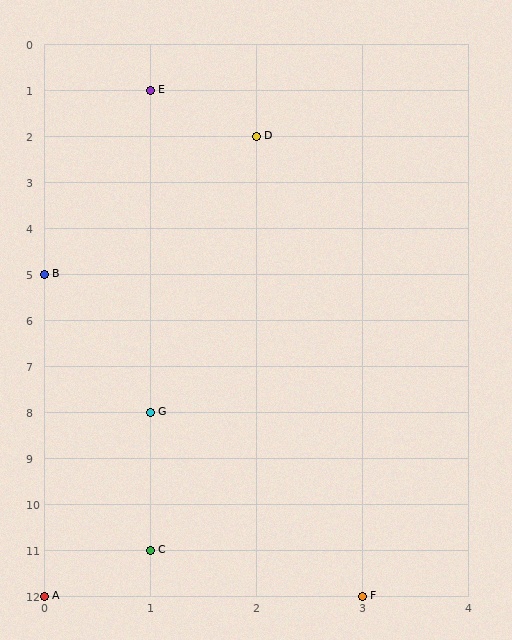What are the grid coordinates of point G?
Point G is at grid coordinates (1, 8).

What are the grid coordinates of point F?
Point F is at grid coordinates (3, 12).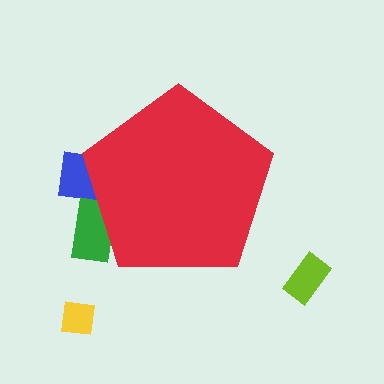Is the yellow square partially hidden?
No, the yellow square is fully visible.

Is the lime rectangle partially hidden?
No, the lime rectangle is fully visible.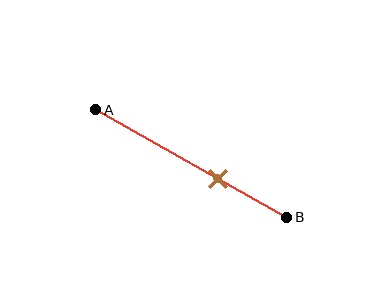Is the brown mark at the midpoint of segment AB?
No, the mark is at about 65% from A, not at the 50% midpoint.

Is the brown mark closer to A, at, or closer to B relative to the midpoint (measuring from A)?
The brown mark is closer to point B than the midpoint of segment AB.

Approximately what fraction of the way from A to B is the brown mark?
The brown mark is approximately 65% of the way from A to B.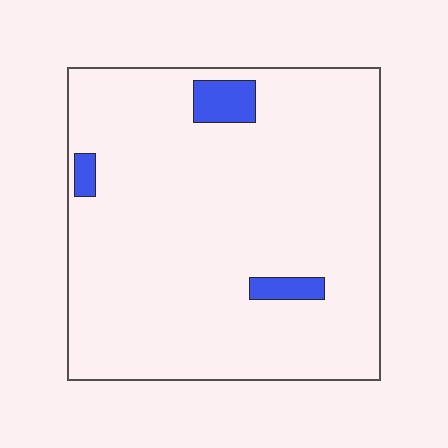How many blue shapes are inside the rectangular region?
3.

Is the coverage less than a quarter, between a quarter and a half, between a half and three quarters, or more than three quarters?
Less than a quarter.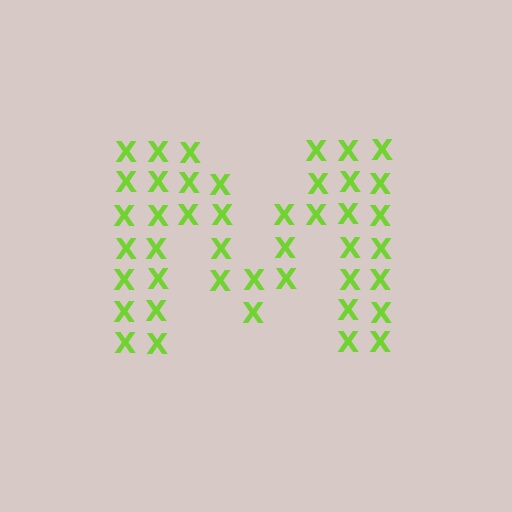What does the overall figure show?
The overall figure shows the letter M.